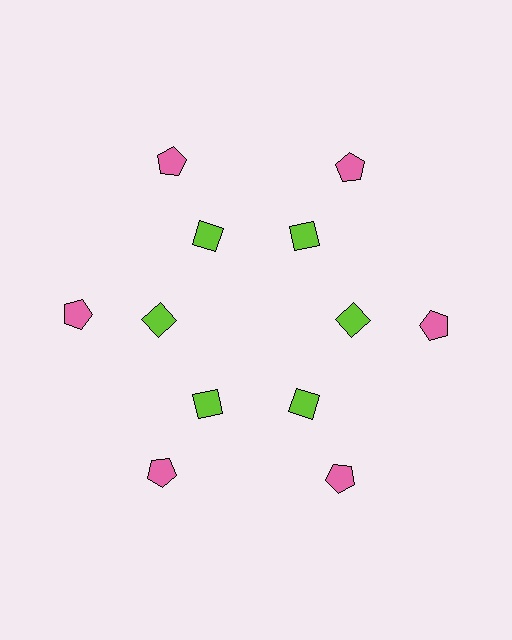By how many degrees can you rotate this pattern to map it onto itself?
The pattern maps onto itself every 60 degrees of rotation.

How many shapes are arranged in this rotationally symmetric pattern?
There are 12 shapes, arranged in 6 groups of 2.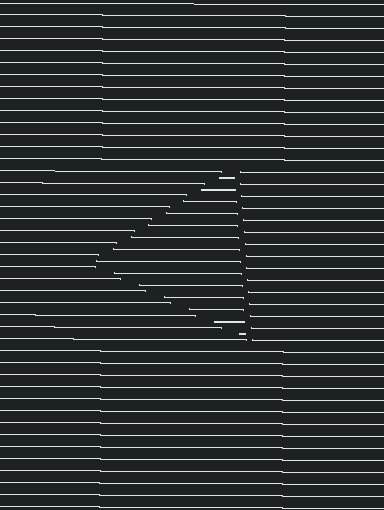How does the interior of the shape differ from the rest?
The interior of the shape contains the same grating, shifted by half a period — the contour is defined by the phase discontinuity where line-ends from the inner and outer gratings abut.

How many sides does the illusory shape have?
3 sides — the line-ends trace a triangle.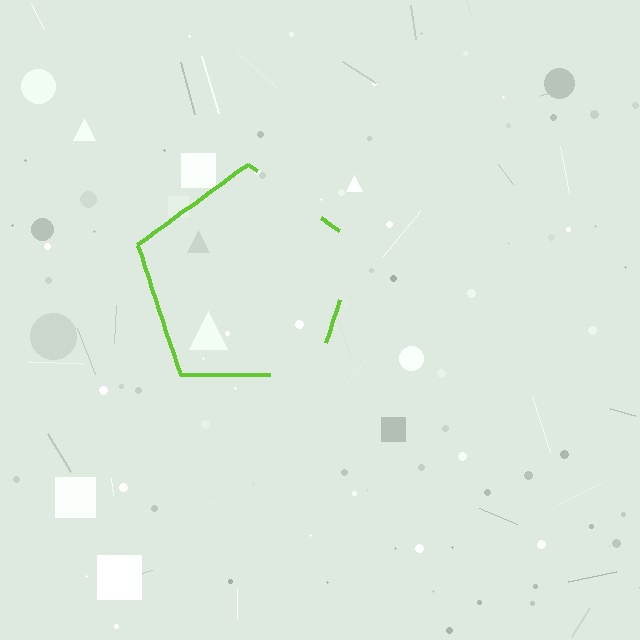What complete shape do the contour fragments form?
The contour fragments form a pentagon.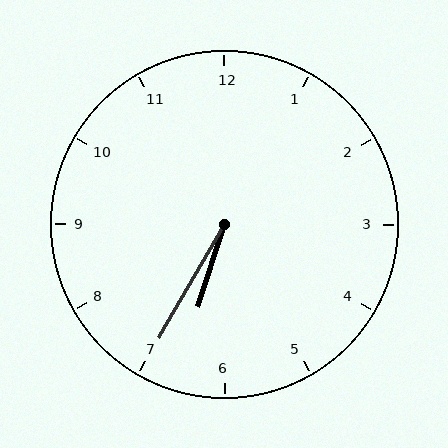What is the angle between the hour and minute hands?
Approximately 12 degrees.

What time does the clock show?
6:35.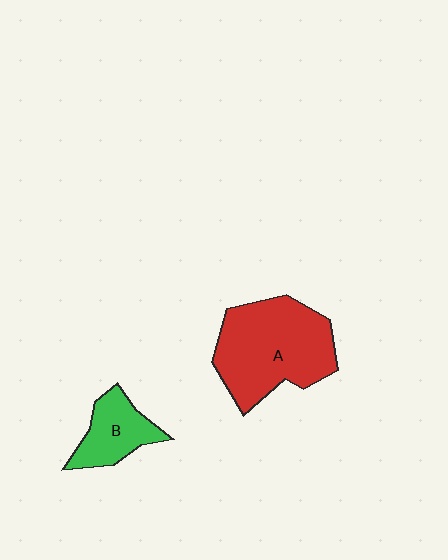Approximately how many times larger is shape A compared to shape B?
Approximately 2.3 times.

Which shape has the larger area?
Shape A (red).